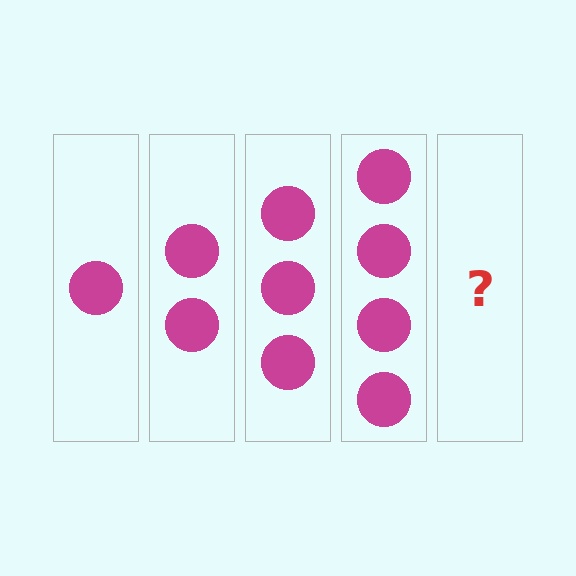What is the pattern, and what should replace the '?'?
The pattern is that each step adds one more circle. The '?' should be 5 circles.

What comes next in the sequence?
The next element should be 5 circles.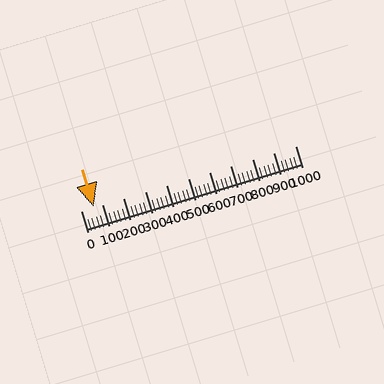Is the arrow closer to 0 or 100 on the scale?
The arrow is closer to 100.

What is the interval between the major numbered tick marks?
The major tick marks are spaced 100 units apart.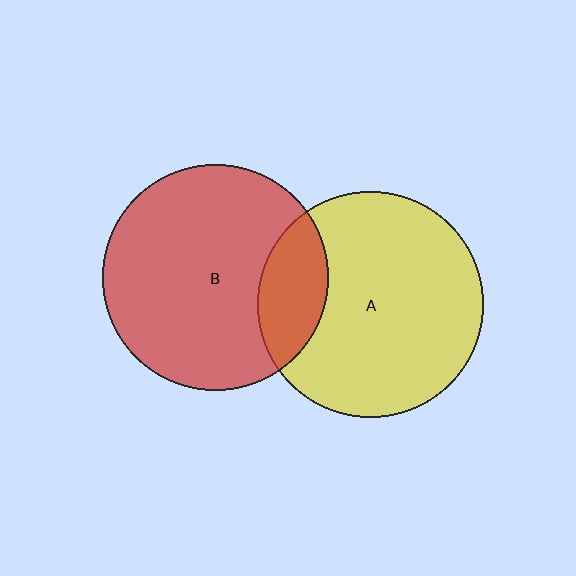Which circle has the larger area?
Circle B (red).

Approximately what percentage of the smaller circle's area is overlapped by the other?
Approximately 20%.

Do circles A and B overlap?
Yes.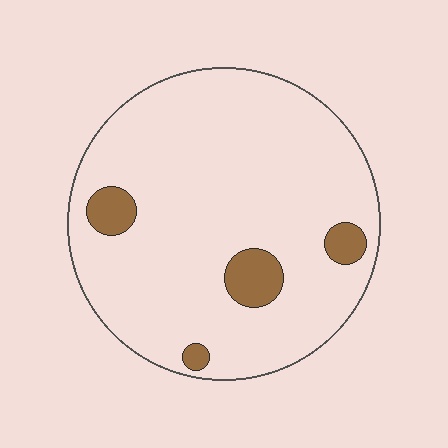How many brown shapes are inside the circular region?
4.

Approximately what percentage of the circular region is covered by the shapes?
Approximately 10%.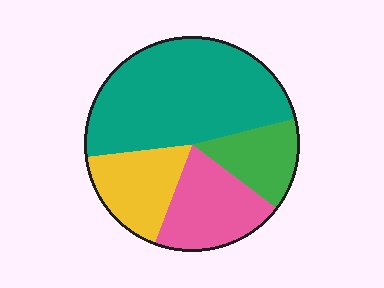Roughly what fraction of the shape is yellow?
Yellow takes up between a sixth and a third of the shape.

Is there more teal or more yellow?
Teal.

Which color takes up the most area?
Teal, at roughly 50%.